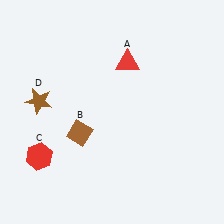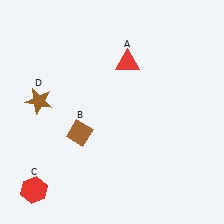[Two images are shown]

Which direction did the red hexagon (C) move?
The red hexagon (C) moved down.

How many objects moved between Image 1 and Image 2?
1 object moved between the two images.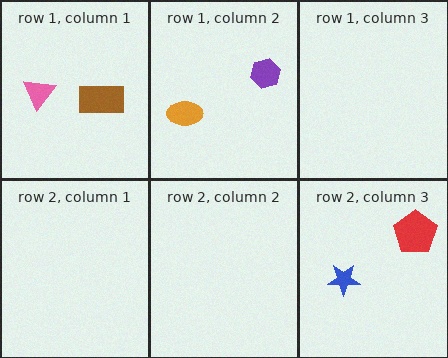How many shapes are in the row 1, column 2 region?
2.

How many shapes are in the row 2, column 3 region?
2.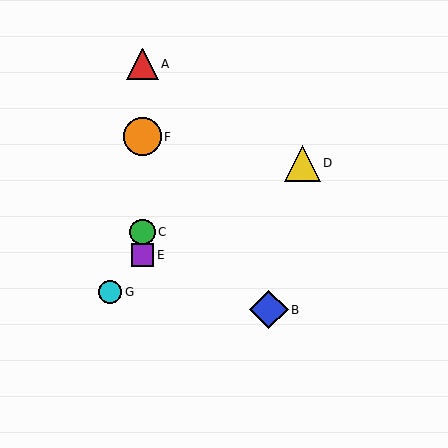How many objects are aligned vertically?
4 objects (A, C, E, F) are aligned vertically.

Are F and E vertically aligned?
Yes, both are at x≈142.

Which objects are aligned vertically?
Objects A, C, E, F are aligned vertically.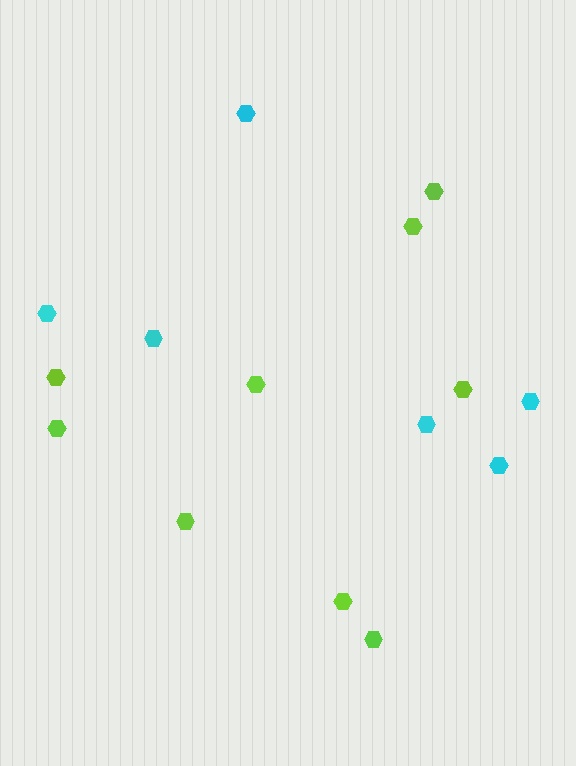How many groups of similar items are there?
There are 2 groups: one group of lime hexagons (9) and one group of cyan hexagons (6).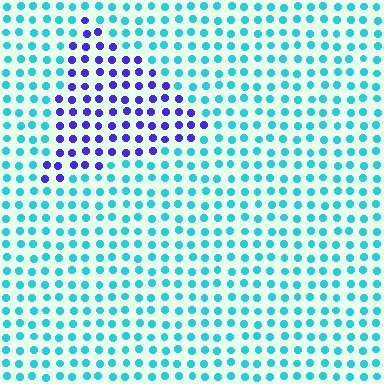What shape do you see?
I see a triangle.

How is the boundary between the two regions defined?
The boundary is defined purely by a slight shift in hue (about 66 degrees). Spacing, size, and orientation are identical on both sides.